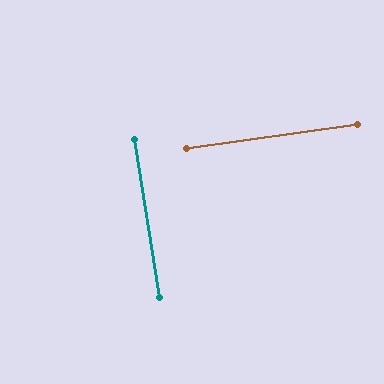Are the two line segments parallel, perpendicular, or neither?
Perpendicular — they meet at approximately 89°.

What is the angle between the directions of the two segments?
Approximately 89 degrees.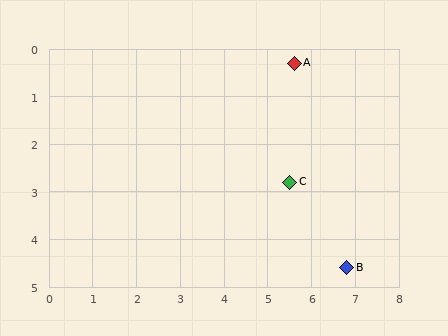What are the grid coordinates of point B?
Point B is at approximately (6.8, 4.6).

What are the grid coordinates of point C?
Point C is at approximately (5.5, 2.8).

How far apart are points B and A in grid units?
Points B and A are about 4.5 grid units apart.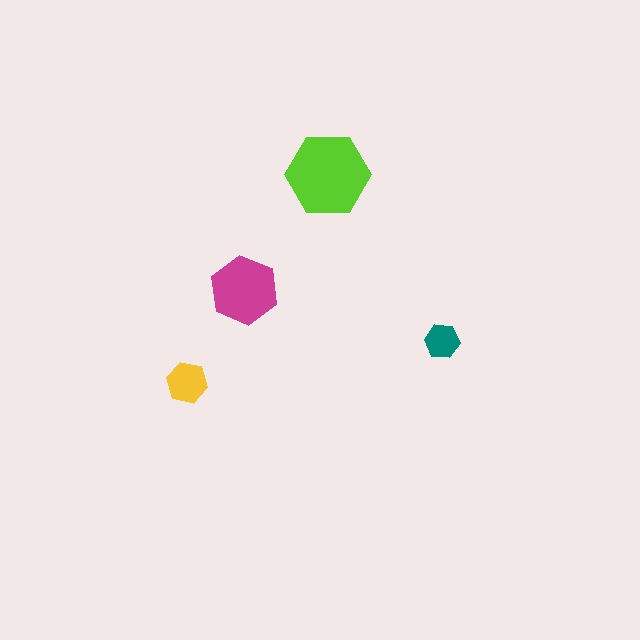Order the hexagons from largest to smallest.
the lime one, the magenta one, the yellow one, the teal one.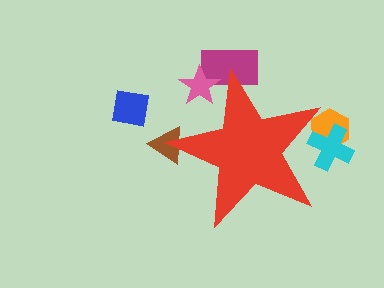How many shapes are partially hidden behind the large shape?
5 shapes are partially hidden.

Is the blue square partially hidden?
No, the blue square is fully visible.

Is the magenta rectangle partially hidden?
Yes, the magenta rectangle is partially hidden behind the red star.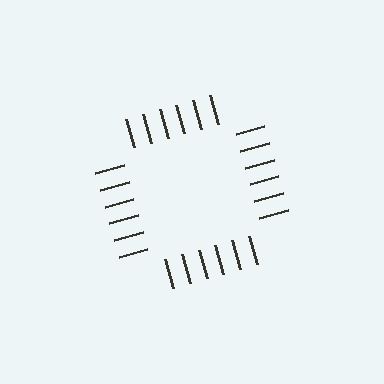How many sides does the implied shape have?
4 sides — the line-ends trace a square.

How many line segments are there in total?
24 — 6 along each of the 4 edges.